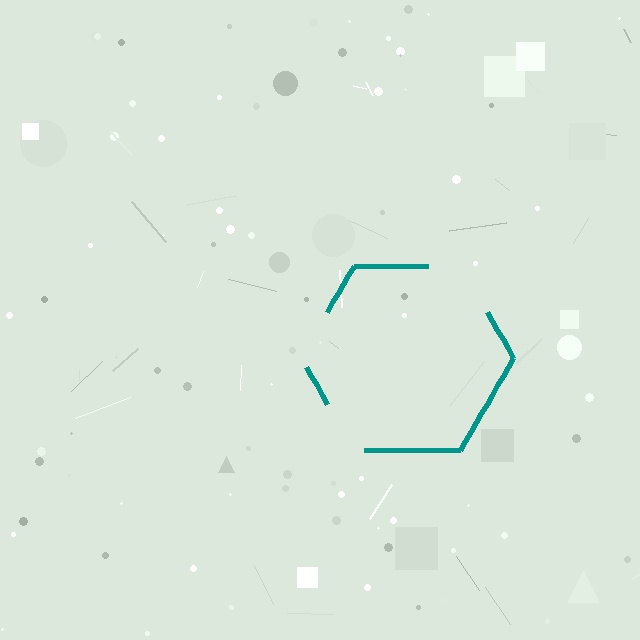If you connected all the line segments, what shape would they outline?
They would outline a hexagon.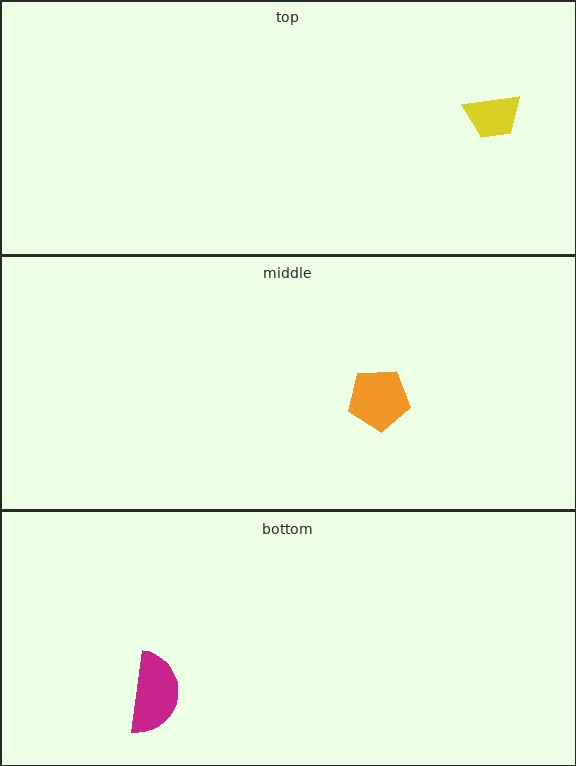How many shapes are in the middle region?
1.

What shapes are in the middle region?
The orange pentagon.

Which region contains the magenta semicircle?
The bottom region.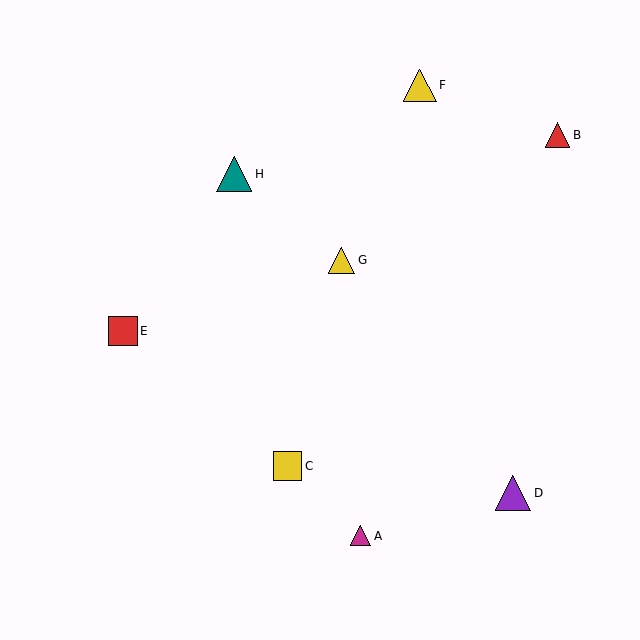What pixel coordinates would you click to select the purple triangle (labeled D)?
Click at (513, 493) to select the purple triangle D.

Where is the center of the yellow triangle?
The center of the yellow triangle is at (342, 260).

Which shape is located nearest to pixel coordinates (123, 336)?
The red square (labeled E) at (123, 331) is nearest to that location.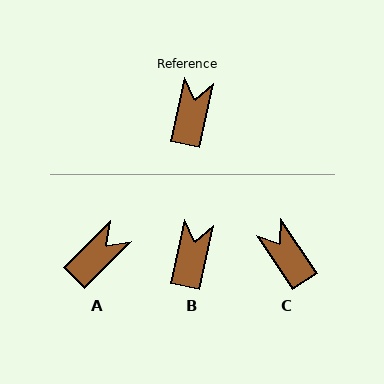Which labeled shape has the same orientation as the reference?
B.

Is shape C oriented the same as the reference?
No, it is off by about 45 degrees.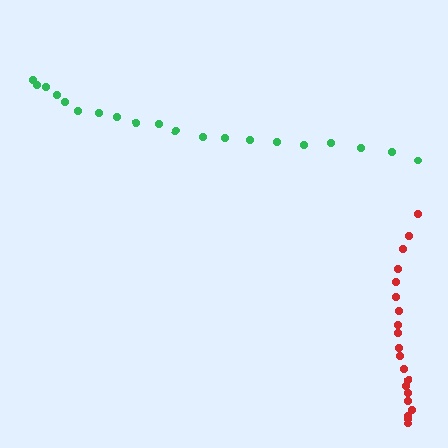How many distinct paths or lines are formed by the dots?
There are 2 distinct paths.